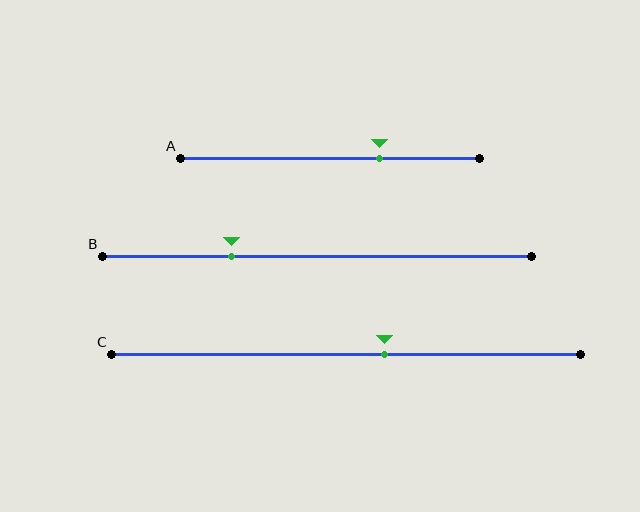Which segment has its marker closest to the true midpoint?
Segment C has its marker closest to the true midpoint.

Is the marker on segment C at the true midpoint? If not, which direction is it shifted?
No, the marker on segment C is shifted to the right by about 8% of the segment length.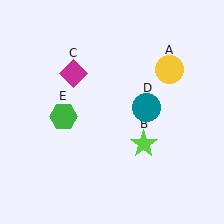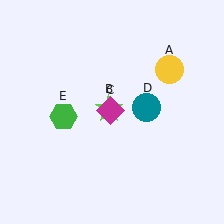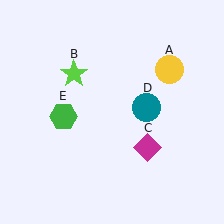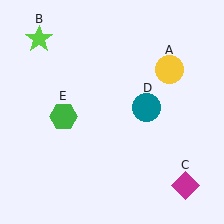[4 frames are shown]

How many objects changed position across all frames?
2 objects changed position: lime star (object B), magenta diamond (object C).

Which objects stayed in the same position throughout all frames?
Yellow circle (object A) and teal circle (object D) and green hexagon (object E) remained stationary.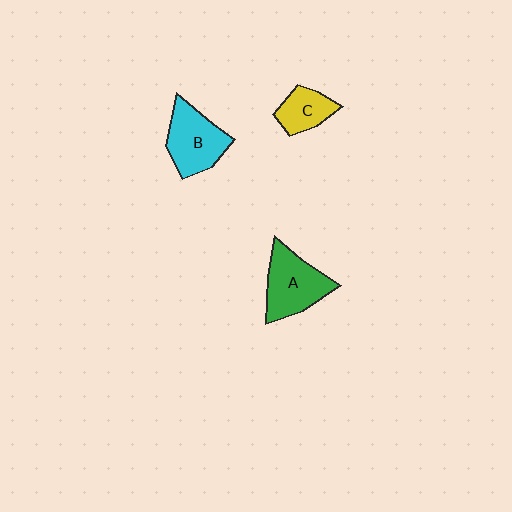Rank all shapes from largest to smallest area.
From largest to smallest: A (green), B (cyan), C (yellow).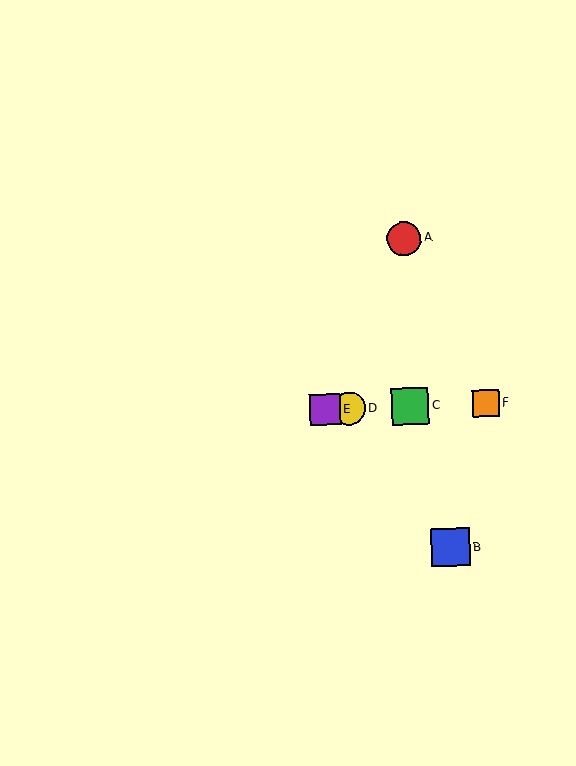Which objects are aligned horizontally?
Objects C, D, E, F are aligned horizontally.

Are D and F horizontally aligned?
Yes, both are at y≈408.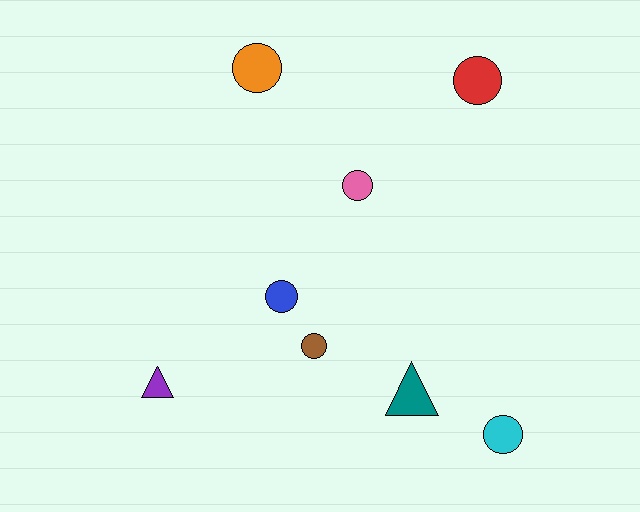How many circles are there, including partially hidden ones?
There are 6 circles.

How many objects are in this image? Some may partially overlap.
There are 8 objects.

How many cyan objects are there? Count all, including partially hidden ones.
There is 1 cyan object.